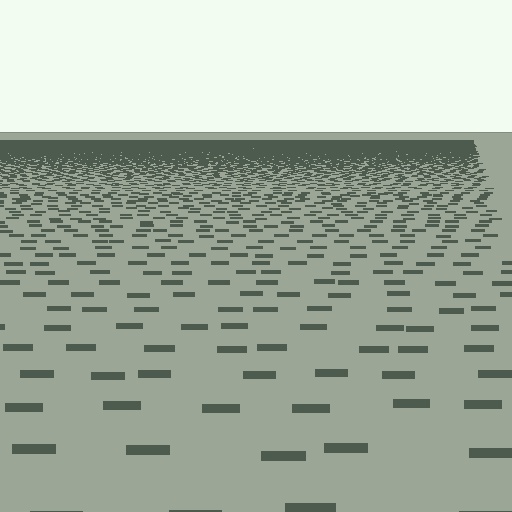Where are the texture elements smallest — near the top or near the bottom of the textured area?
Near the top.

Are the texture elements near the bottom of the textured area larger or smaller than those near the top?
Larger. Near the bottom, elements are closer to the viewer and appear at a bigger on-screen size.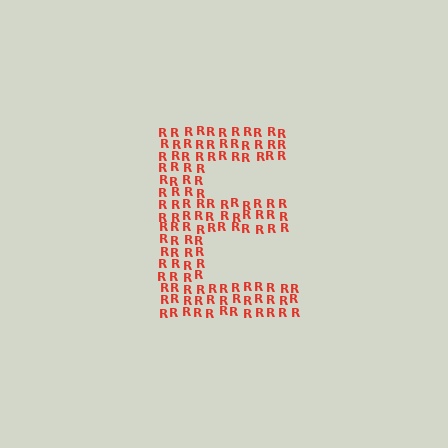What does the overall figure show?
The overall figure shows the letter E.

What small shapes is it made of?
It is made of small letter R's.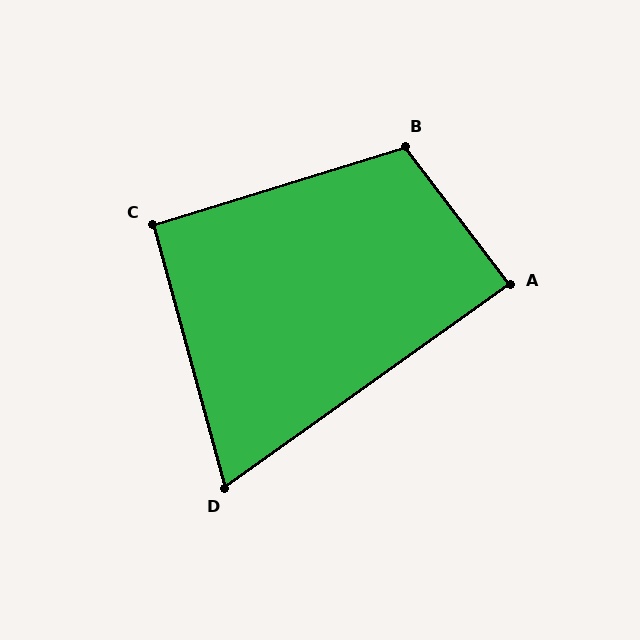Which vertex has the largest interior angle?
B, at approximately 110 degrees.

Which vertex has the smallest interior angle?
D, at approximately 70 degrees.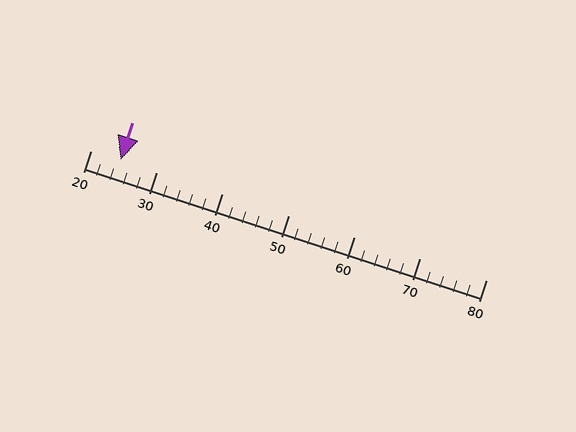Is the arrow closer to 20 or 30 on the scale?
The arrow is closer to 20.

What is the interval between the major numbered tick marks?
The major tick marks are spaced 10 units apart.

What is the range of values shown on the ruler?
The ruler shows values from 20 to 80.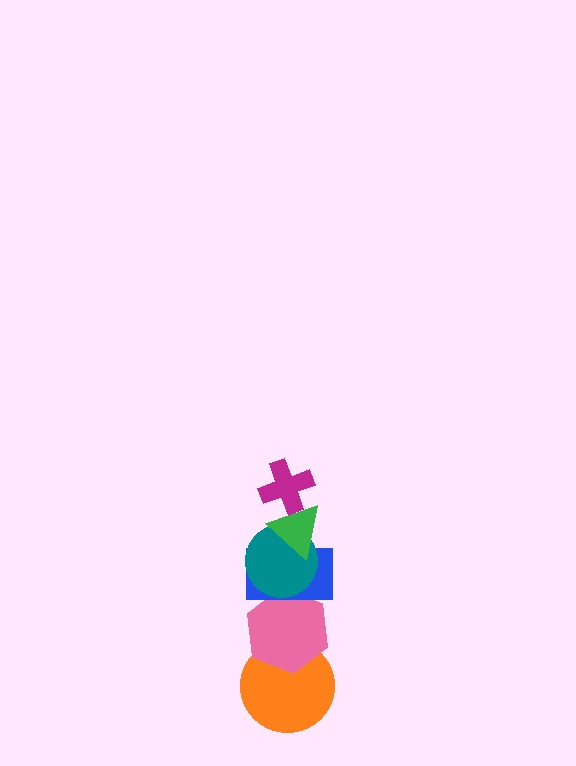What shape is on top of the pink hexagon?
The blue rectangle is on top of the pink hexagon.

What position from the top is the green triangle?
The green triangle is 2nd from the top.